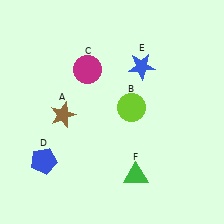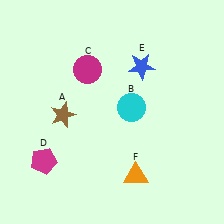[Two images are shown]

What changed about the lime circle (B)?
In Image 1, B is lime. In Image 2, it changed to cyan.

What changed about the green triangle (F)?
In Image 1, F is green. In Image 2, it changed to orange.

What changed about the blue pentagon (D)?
In Image 1, D is blue. In Image 2, it changed to magenta.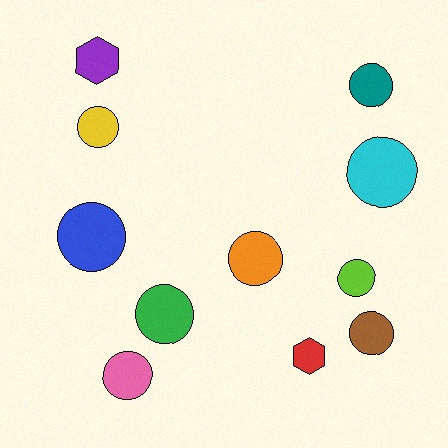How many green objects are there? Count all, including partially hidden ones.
There is 1 green object.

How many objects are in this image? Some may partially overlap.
There are 11 objects.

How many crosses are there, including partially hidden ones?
There are no crosses.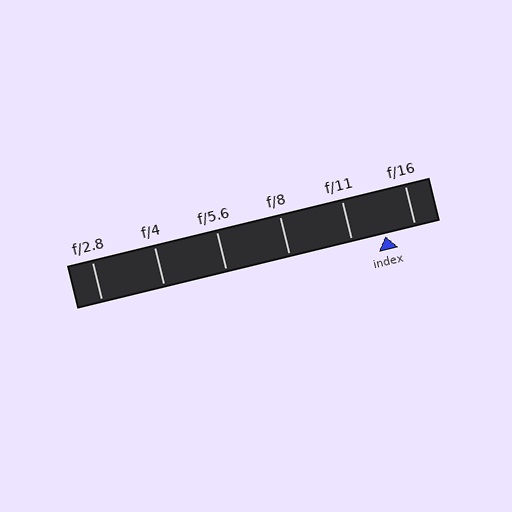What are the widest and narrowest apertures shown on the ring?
The widest aperture shown is f/2.8 and the narrowest is f/16.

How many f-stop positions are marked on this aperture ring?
There are 6 f-stop positions marked.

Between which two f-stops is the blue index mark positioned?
The index mark is between f/11 and f/16.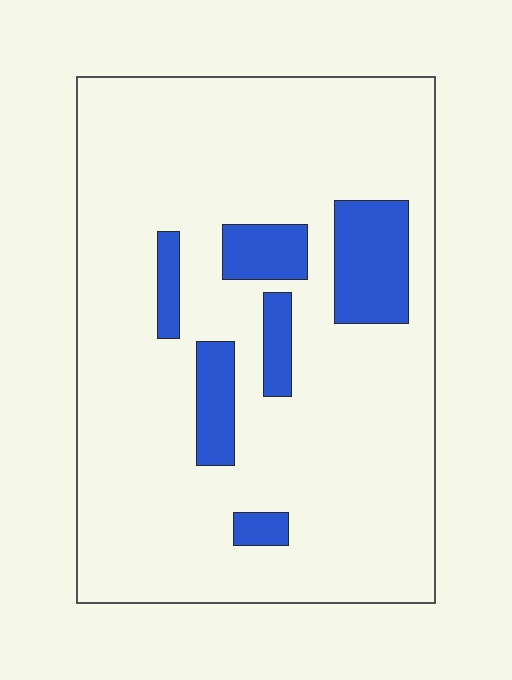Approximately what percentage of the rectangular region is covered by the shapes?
Approximately 15%.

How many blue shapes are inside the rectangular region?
6.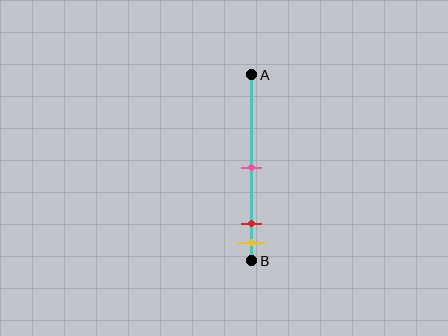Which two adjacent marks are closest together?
The red and yellow marks are the closest adjacent pair.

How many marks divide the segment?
There are 3 marks dividing the segment.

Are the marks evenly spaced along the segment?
No, the marks are not evenly spaced.